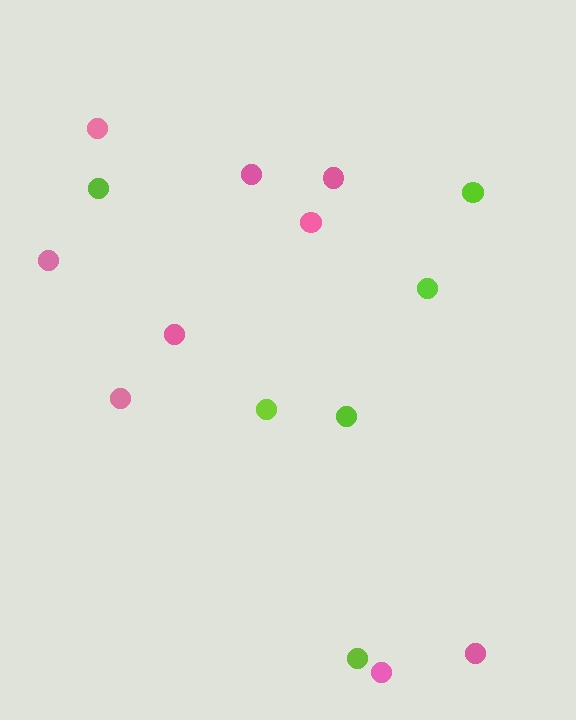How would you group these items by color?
There are 2 groups: one group of pink circles (9) and one group of lime circles (6).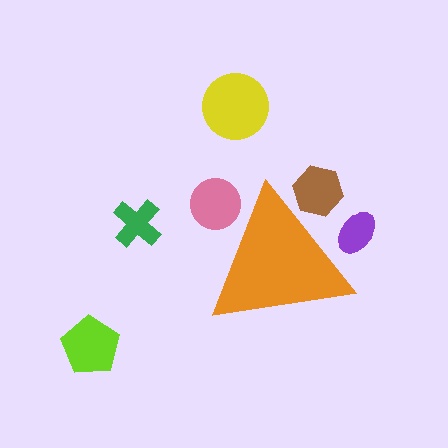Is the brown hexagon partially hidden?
Yes, the brown hexagon is partially hidden behind the orange triangle.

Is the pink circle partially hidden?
Yes, the pink circle is partially hidden behind the orange triangle.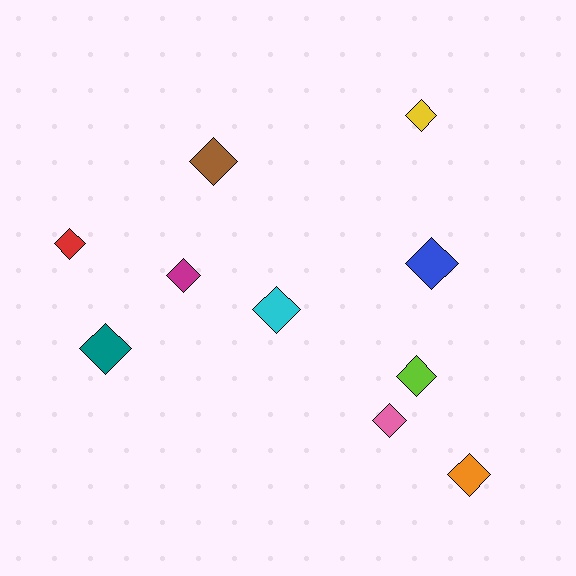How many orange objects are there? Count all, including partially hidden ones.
There is 1 orange object.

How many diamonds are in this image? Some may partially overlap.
There are 10 diamonds.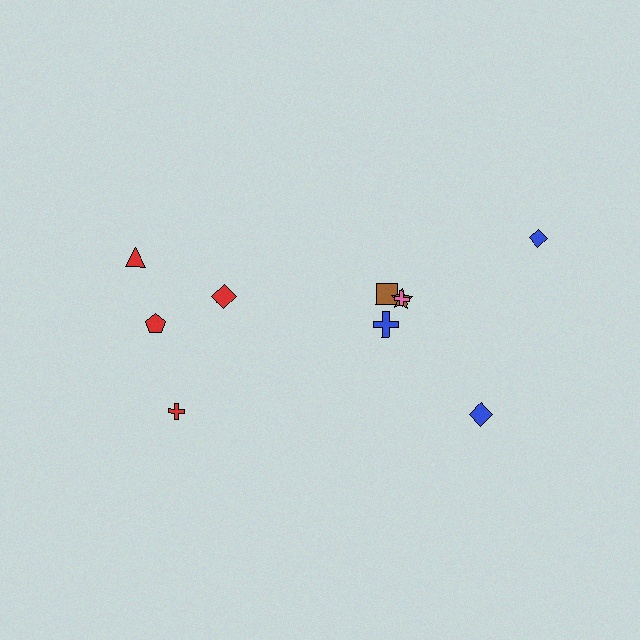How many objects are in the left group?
There are 4 objects.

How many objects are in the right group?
There are 6 objects.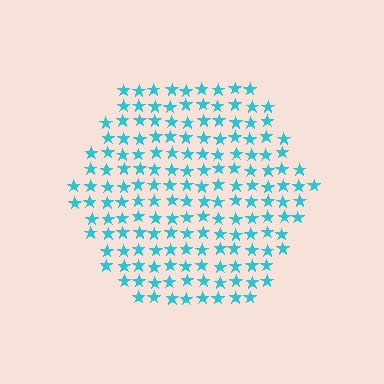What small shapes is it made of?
It is made of small stars.